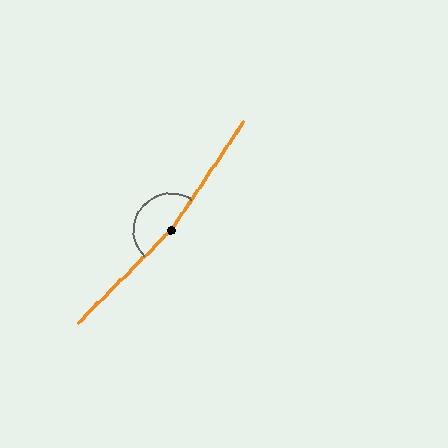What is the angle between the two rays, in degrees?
Approximately 169 degrees.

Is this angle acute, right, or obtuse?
It is obtuse.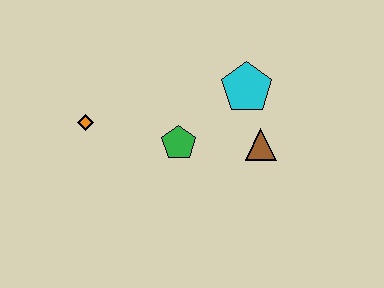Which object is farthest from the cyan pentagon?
The orange diamond is farthest from the cyan pentagon.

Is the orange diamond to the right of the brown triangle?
No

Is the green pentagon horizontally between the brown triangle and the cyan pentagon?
No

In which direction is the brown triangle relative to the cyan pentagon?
The brown triangle is below the cyan pentagon.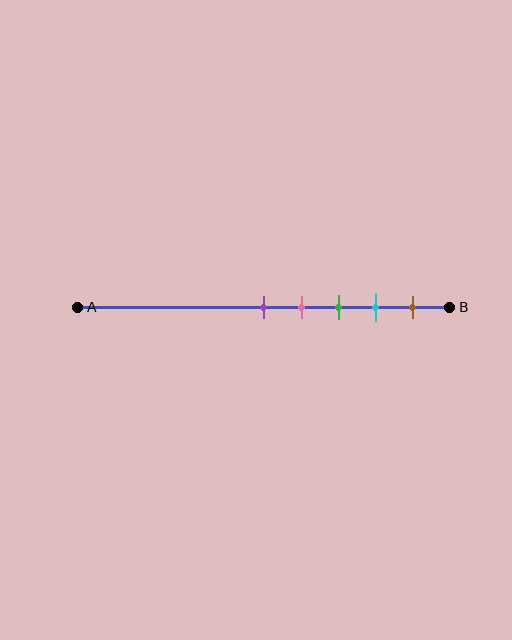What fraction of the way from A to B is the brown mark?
The brown mark is approximately 90% (0.9) of the way from A to B.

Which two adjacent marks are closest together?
The purple and pink marks are the closest adjacent pair.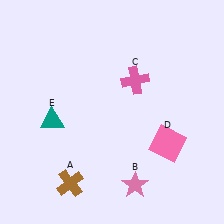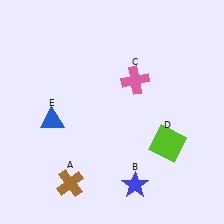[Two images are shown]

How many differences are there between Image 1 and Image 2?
There are 3 differences between the two images.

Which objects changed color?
B changed from pink to blue. D changed from pink to lime. E changed from teal to blue.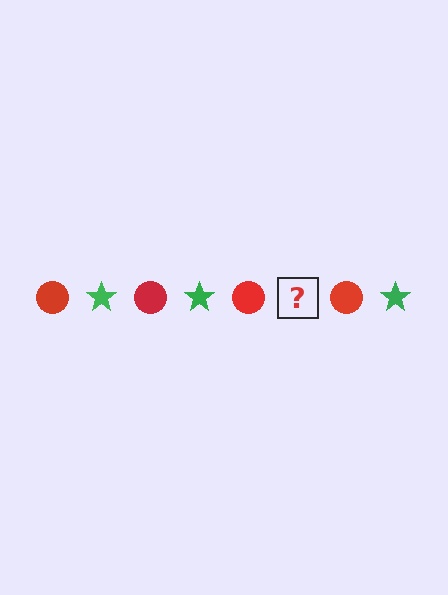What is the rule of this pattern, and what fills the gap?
The rule is that the pattern alternates between red circle and green star. The gap should be filled with a green star.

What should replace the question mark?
The question mark should be replaced with a green star.